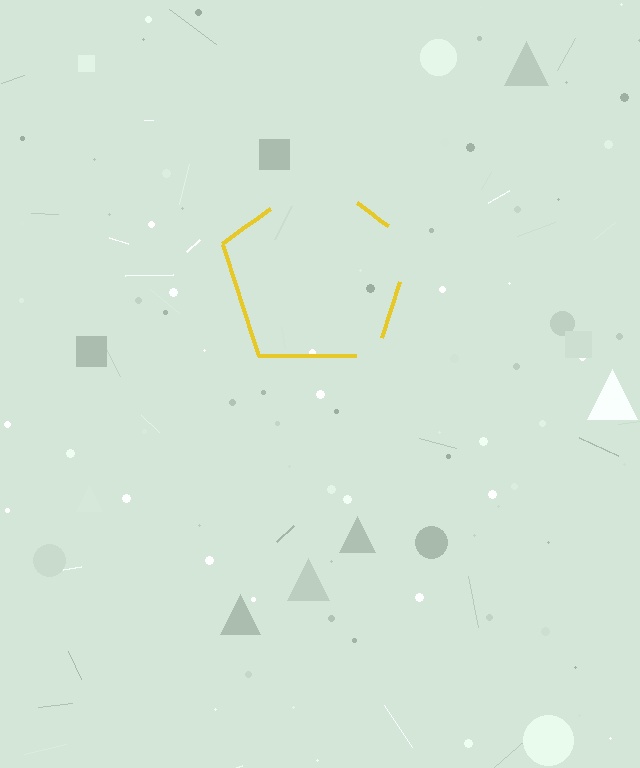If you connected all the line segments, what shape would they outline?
They would outline a pentagon.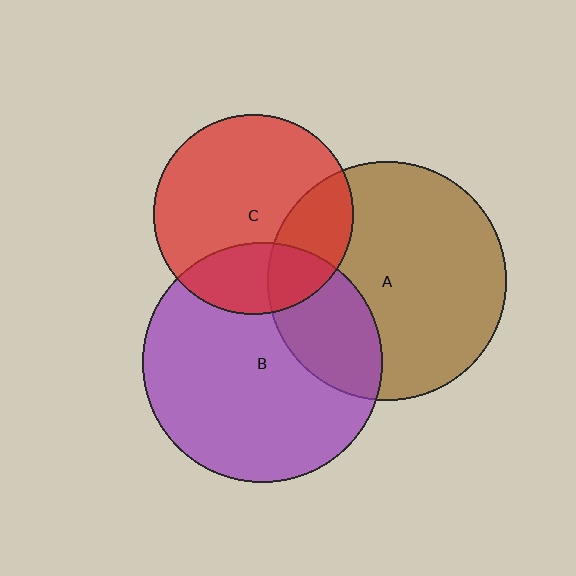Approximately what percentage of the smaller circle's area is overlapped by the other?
Approximately 25%.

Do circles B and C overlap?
Yes.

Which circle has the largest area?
Circle B (purple).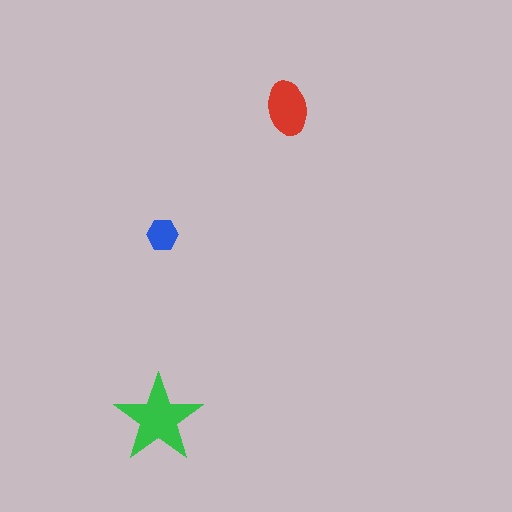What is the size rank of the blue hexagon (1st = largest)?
3rd.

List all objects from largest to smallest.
The green star, the red ellipse, the blue hexagon.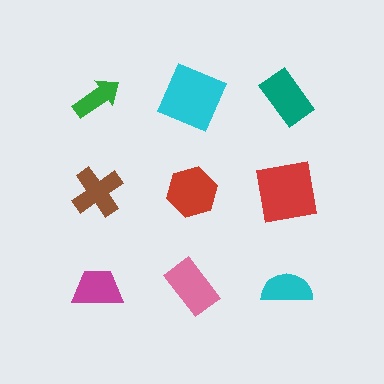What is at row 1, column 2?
A cyan square.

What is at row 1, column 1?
A green arrow.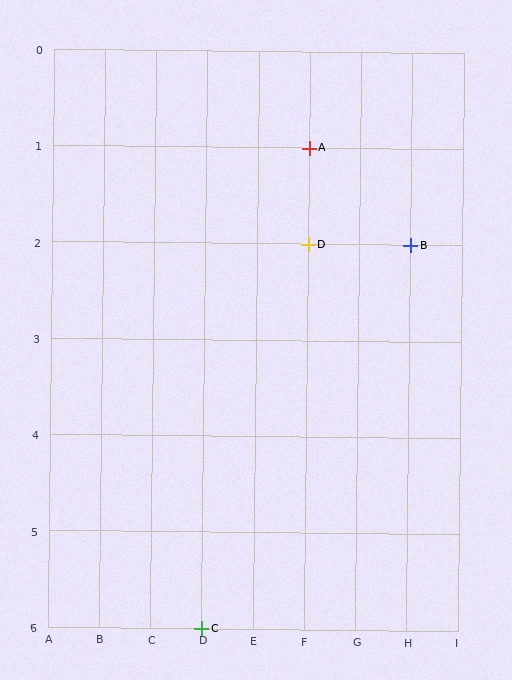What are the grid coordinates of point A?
Point A is at grid coordinates (F, 1).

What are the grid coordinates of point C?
Point C is at grid coordinates (D, 6).